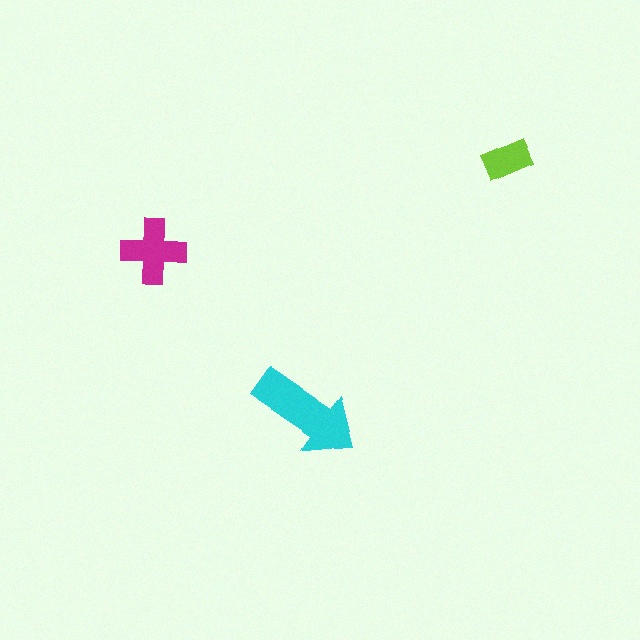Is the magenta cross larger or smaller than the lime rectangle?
Larger.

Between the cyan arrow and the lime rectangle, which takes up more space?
The cyan arrow.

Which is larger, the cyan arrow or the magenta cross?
The cyan arrow.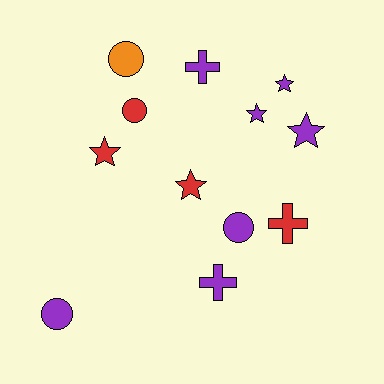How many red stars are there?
There are 2 red stars.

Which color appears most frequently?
Purple, with 7 objects.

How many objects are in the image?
There are 12 objects.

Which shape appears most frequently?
Star, with 5 objects.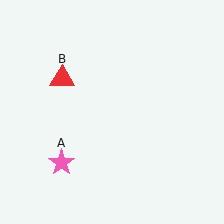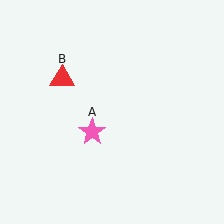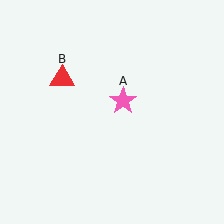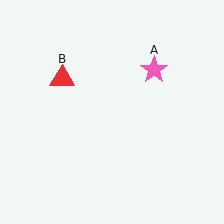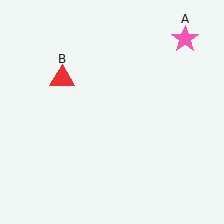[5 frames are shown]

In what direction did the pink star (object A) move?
The pink star (object A) moved up and to the right.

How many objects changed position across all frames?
1 object changed position: pink star (object A).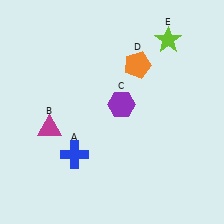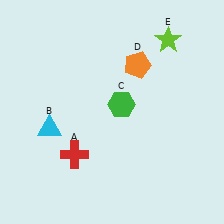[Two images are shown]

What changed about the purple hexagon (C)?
In Image 1, C is purple. In Image 2, it changed to green.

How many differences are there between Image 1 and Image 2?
There are 3 differences between the two images.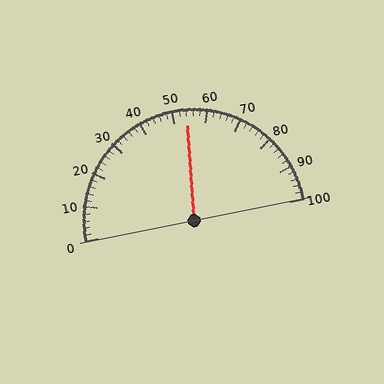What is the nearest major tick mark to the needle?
The nearest major tick mark is 50.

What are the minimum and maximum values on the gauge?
The gauge ranges from 0 to 100.